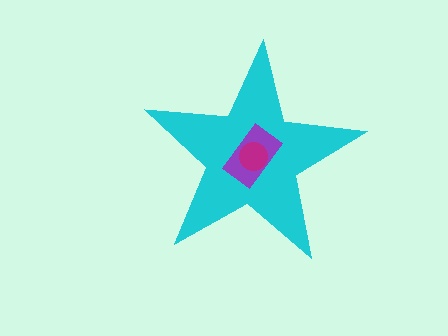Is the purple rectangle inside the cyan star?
Yes.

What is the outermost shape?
The cyan star.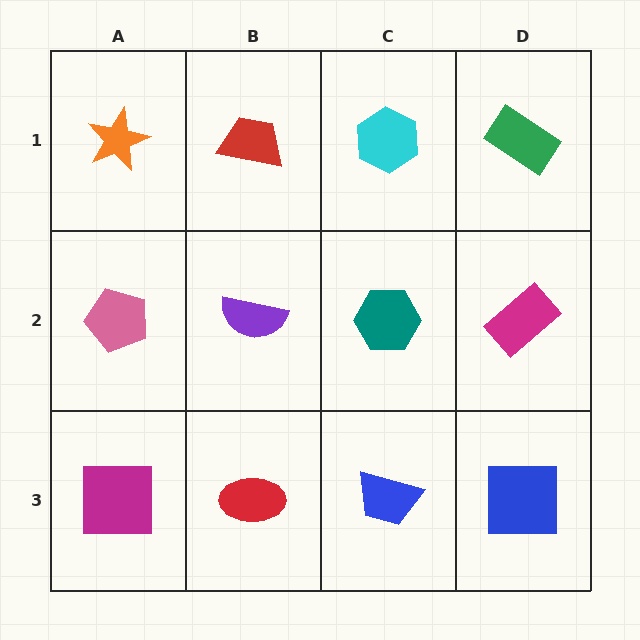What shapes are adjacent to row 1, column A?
A pink pentagon (row 2, column A), a red trapezoid (row 1, column B).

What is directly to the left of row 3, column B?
A magenta square.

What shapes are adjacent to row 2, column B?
A red trapezoid (row 1, column B), a red ellipse (row 3, column B), a pink pentagon (row 2, column A), a teal hexagon (row 2, column C).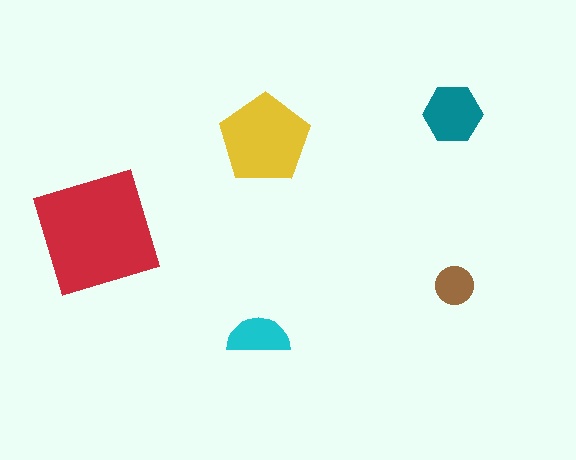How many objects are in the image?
There are 5 objects in the image.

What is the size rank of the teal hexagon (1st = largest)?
3rd.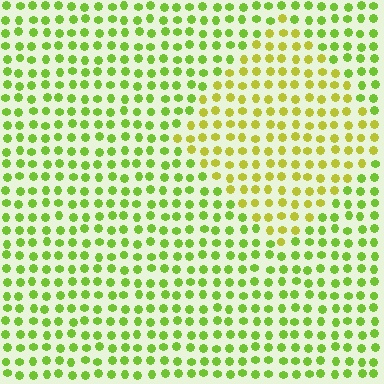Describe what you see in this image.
The image is filled with small lime elements in a uniform arrangement. A diamond-shaped region is visible where the elements are tinted to a slightly different hue, forming a subtle color boundary.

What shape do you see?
I see a diamond.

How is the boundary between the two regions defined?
The boundary is defined purely by a slight shift in hue (about 30 degrees). Spacing, size, and orientation are identical on both sides.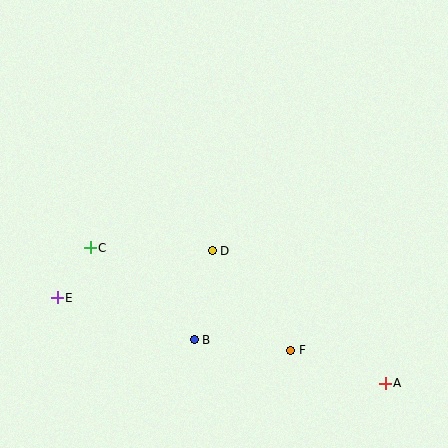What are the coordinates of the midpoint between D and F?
The midpoint between D and F is at (252, 301).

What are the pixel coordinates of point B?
Point B is at (194, 340).